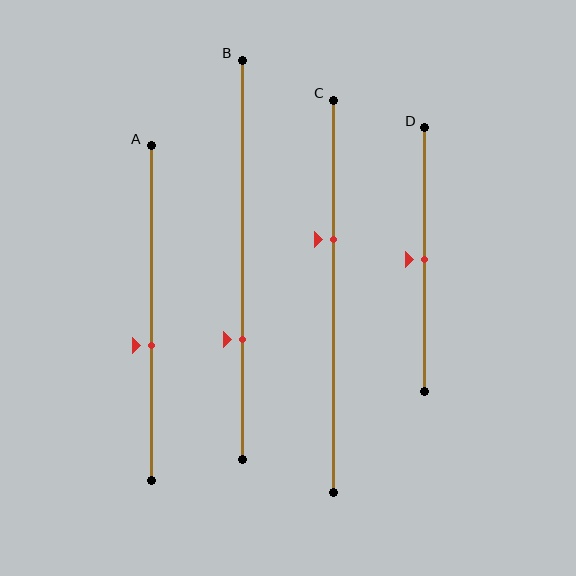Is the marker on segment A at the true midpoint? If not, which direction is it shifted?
No, the marker on segment A is shifted downward by about 10% of the segment length.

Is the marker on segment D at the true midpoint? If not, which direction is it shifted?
Yes, the marker on segment D is at the true midpoint.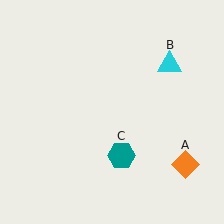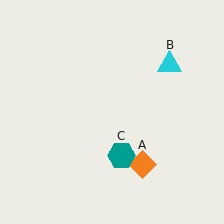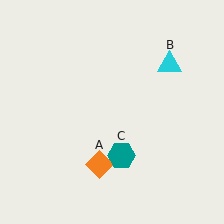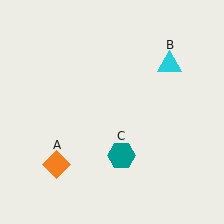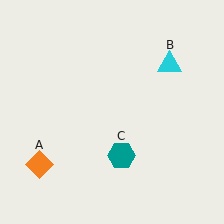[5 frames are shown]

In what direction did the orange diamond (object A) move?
The orange diamond (object A) moved left.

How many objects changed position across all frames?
1 object changed position: orange diamond (object A).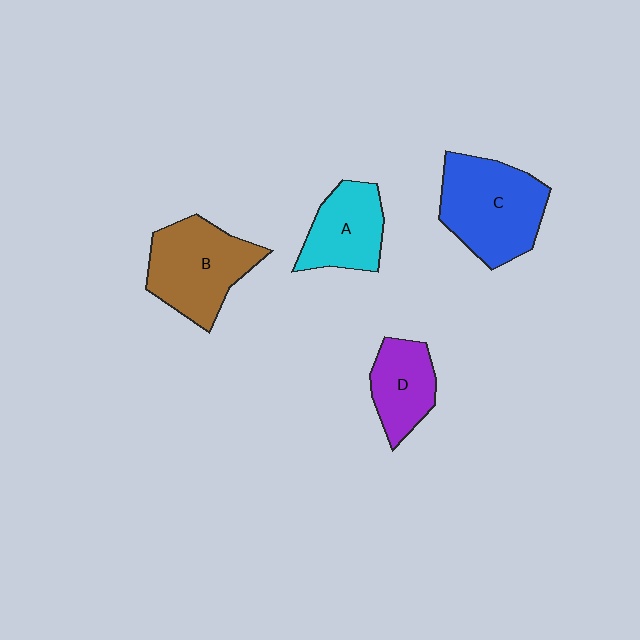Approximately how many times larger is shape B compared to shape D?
Approximately 1.6 times.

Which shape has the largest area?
Shape C (blue).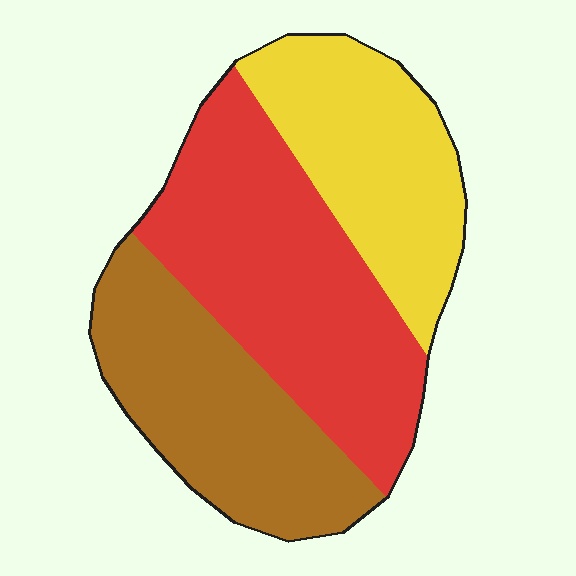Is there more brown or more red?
Red.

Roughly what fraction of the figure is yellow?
Yellow takes up about one quarter (1/4) of the figure.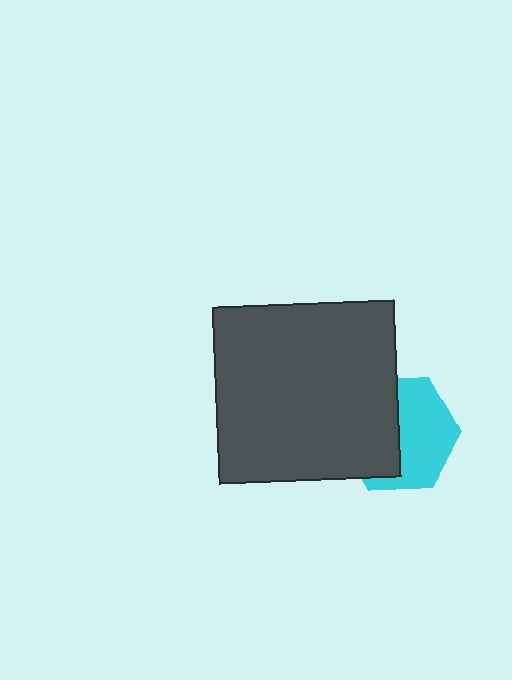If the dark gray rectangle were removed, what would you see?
You would see the complete cyan hexagon.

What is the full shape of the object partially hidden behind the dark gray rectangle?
The partially hidden object is a cyan hexagon.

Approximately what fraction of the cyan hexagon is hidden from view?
Roughly 47% of the cyan hexagon is hidden behind the dark gray rectangle.